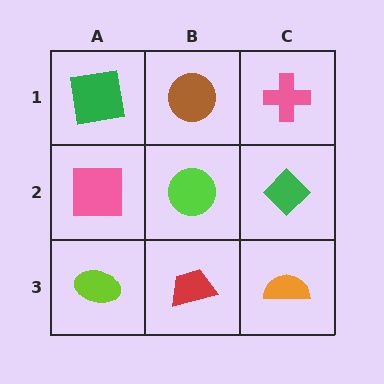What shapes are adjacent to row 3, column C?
A green diamond (row 2, column C), a red trapezoid (row 3, column B).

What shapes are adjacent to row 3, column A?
A pink square (row 2, column A), a red trapezoid (row 3, column B).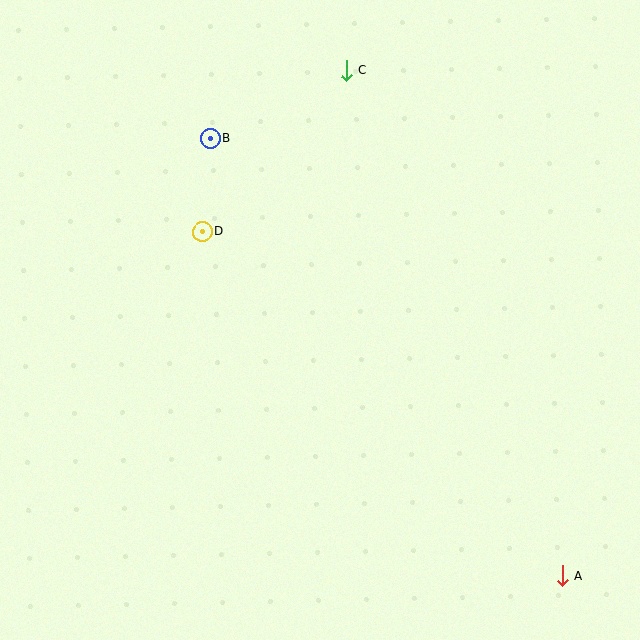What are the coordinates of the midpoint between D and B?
The midpoint between D and B is at (206, 185).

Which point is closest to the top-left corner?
Point B is closest to the top-left corner.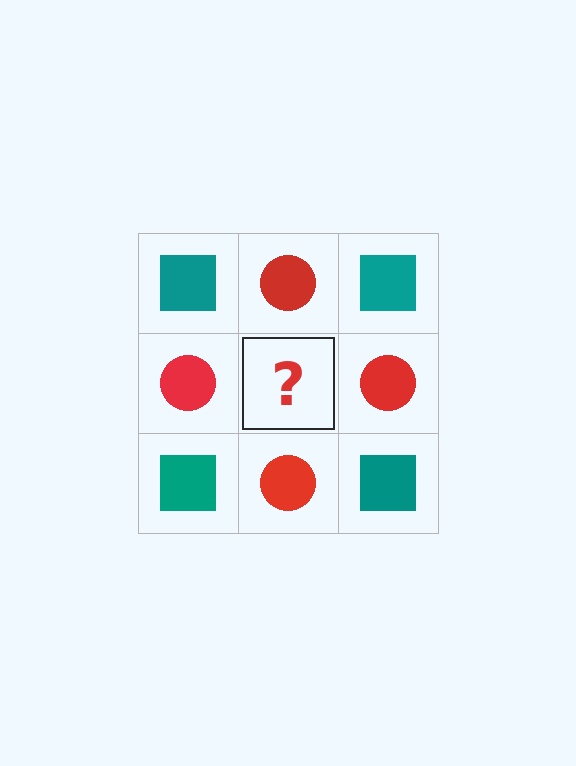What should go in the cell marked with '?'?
The missing cell should contain a teal square.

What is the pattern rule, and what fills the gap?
The rule is that it alternates teal square and red circle in a checkerboard pattern. The gap should be filled with a teal square.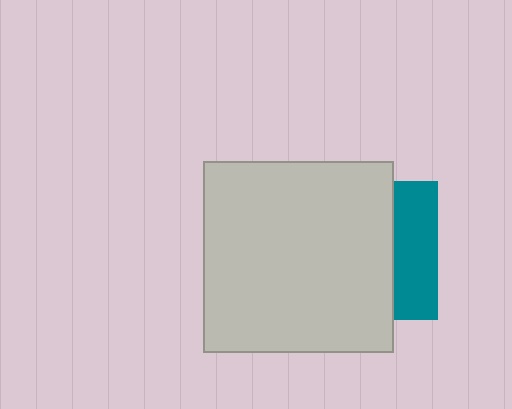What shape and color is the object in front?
The object in front is a light gray square.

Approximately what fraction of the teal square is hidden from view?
Roughly 68% of the teal square is hidden behind the light gray square.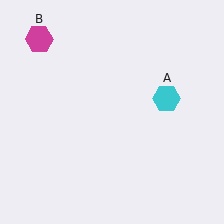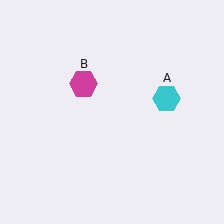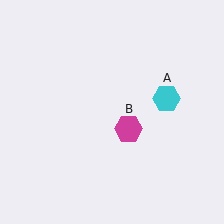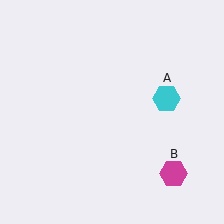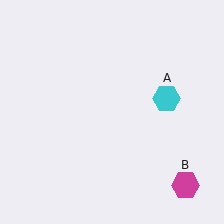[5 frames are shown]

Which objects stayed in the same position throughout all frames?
Cyan hexagon (object A) remained stationary.